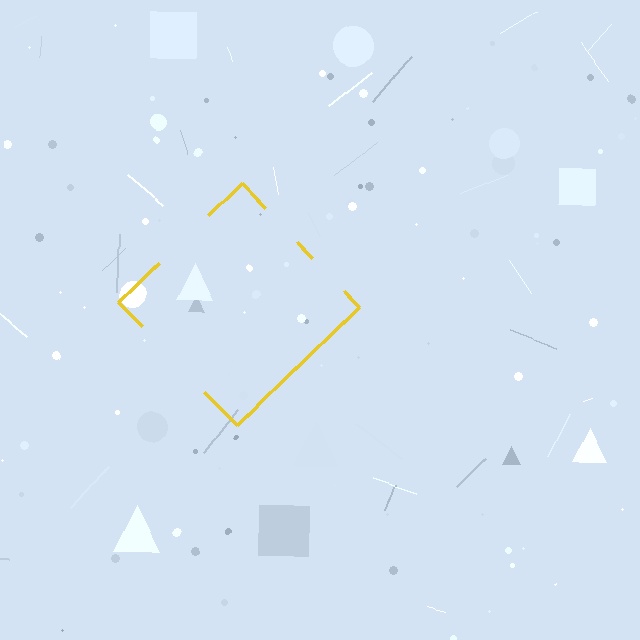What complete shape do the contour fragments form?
The contour fragments form a diamond.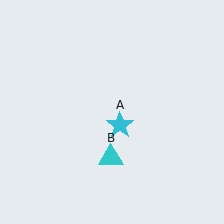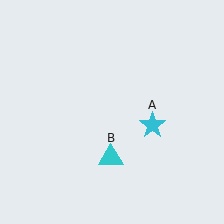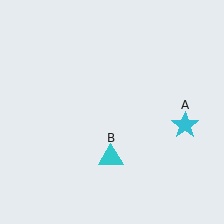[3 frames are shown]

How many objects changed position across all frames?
1 object changed position: cyan star (object A).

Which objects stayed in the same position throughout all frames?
Cyan triangle (object B) remained stationary.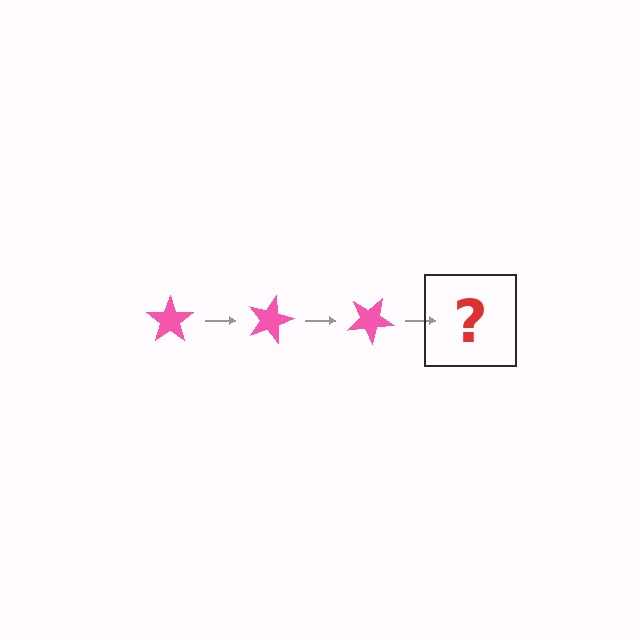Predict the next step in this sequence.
The next step is a pink star rotated 45 degrees.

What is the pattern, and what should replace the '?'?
The pattern is that the star rotates 15 degrees each step. The '?' should be a pink star rotated 45 degrees.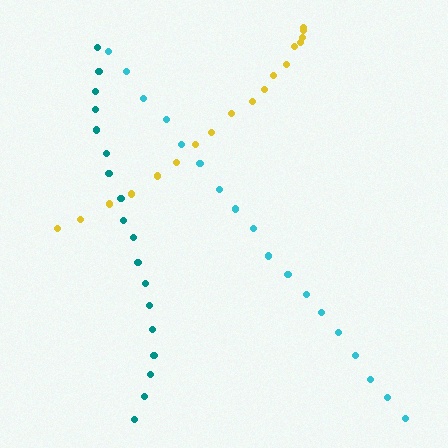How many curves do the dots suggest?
There are 3 distinct paths.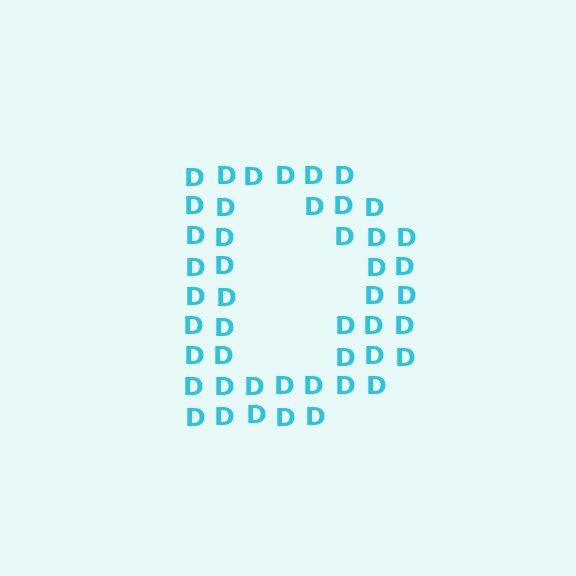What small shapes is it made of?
It is made of small letter D's.